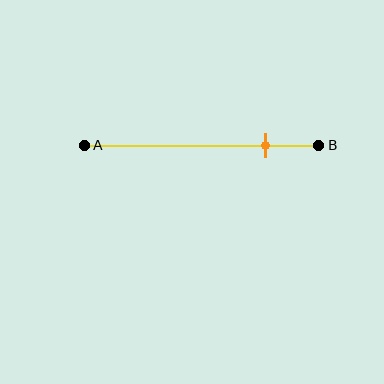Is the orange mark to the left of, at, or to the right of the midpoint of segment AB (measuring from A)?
The orange mark is to the right of the midpoint of segment AB.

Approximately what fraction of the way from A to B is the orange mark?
The orange mark is approximately 75% of the way from A to B.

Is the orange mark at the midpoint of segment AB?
No, the mark is at about 75% from A, not at the 50% midpoint.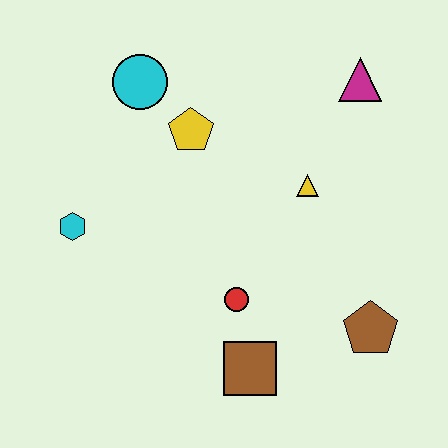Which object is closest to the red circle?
The brown square is closest to the red circle.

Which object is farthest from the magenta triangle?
The cyan hexagon is farthest from the magenta triangle.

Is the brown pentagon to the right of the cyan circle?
Yes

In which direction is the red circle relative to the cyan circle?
The red circle is below the cyan circle.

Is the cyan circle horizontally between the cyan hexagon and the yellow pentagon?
Yes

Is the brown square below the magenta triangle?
Yes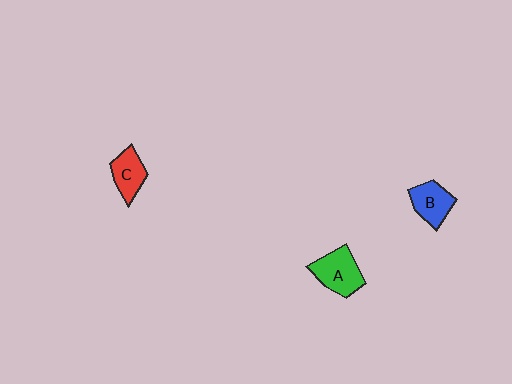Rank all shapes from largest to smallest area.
From largest to smallest: A (green), B (blue), C (red).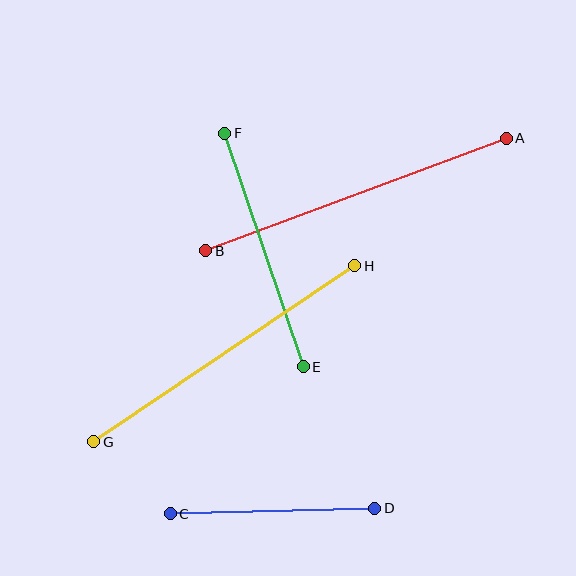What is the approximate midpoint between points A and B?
The midpoint is at approximately (356, 195) pixels.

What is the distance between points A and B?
The distance is approximately 321 pixels.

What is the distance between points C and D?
The distance is approximately 204 pixels.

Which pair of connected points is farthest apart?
Points A and B are farthest apart.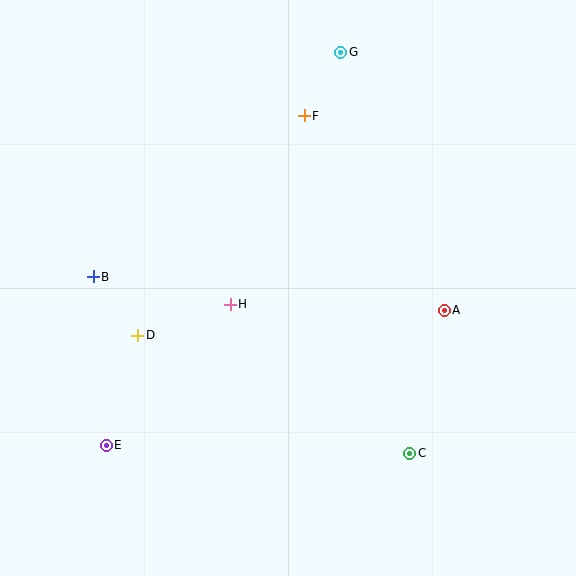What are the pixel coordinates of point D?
Point D is at (138, 335).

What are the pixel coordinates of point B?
Point B is at (93, 277).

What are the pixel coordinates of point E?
Point E is at (106, 445).